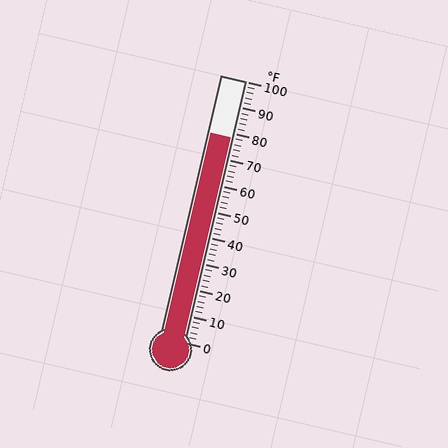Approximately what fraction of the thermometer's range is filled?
The thermometer is filled to approximately 80% of its range.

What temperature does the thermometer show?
The thermometer shows approximately 78°F.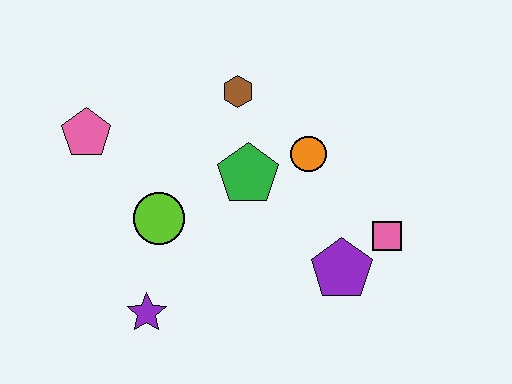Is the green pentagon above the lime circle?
Yes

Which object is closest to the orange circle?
The green pentagon is closest to the orange circle.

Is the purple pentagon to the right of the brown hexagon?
Yes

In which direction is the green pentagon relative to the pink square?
The green pentagon is to the left of the pink square.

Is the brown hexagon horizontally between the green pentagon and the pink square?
No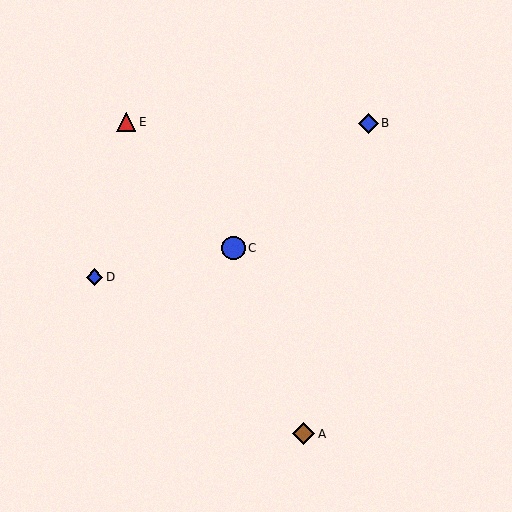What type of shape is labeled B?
Shape B is a blue diamond.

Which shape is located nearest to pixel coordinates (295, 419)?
The brown diamond (labeled A) at (304, 434) is nearest to that location.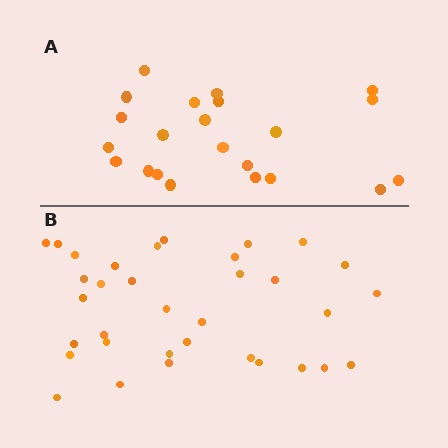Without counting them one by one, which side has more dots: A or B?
Region B (the bottom region) has more dots.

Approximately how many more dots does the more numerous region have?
Region B has roughly 12 or so more dots than region A.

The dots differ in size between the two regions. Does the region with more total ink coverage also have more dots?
No. Region A has more total ink coverage because its dots are larger, but region B actually contains more individual dots. Total area can be misleading — the number of items is what matters here.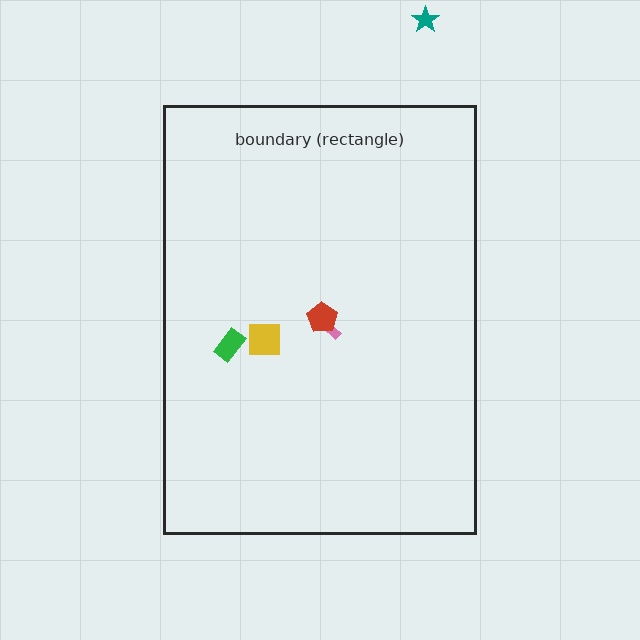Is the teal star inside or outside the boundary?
Outside.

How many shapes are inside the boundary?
4 inside, 1 outside.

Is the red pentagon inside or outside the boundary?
Inside.